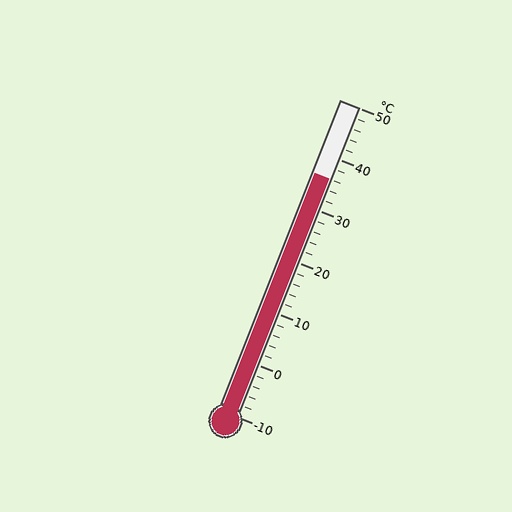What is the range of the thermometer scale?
The thermometer scale ranges from -10°C to 50°C.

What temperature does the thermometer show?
The thermometer shows approximately 36°C.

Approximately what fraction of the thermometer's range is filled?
The thermometer is filled to approximately 75% of its range.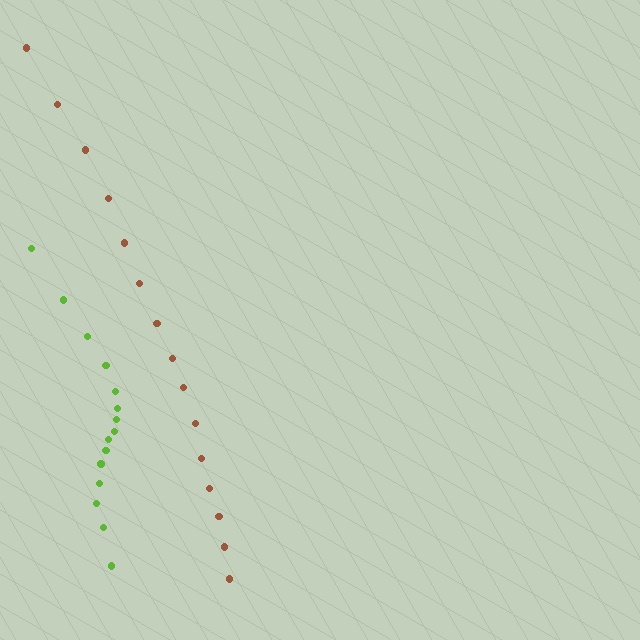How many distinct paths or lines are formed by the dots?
There are 2 distinct paths.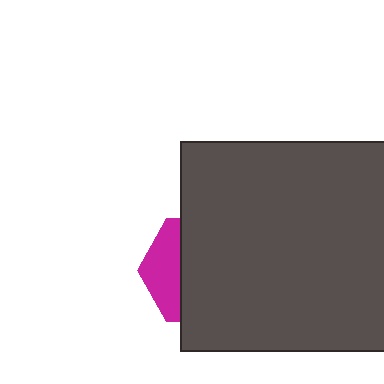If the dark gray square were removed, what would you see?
You would see the complete magenta hexagon.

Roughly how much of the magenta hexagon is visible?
A small part of it is visible (roughly 31%).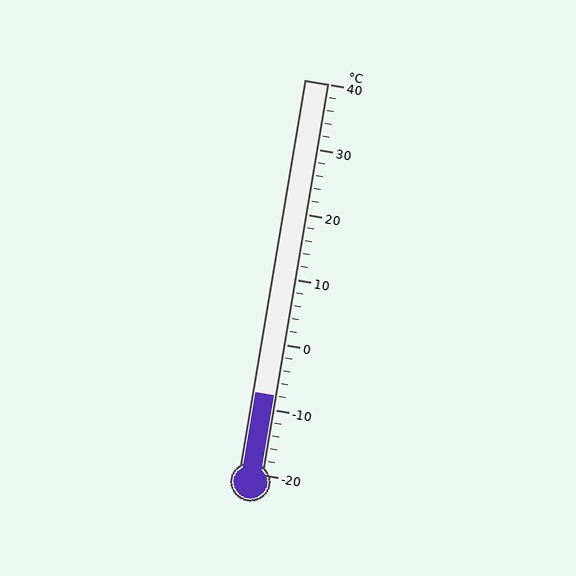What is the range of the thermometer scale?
The thermometer scale ranges from -20°C to 40°C.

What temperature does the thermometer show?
The thermometer shows approximately -8°C.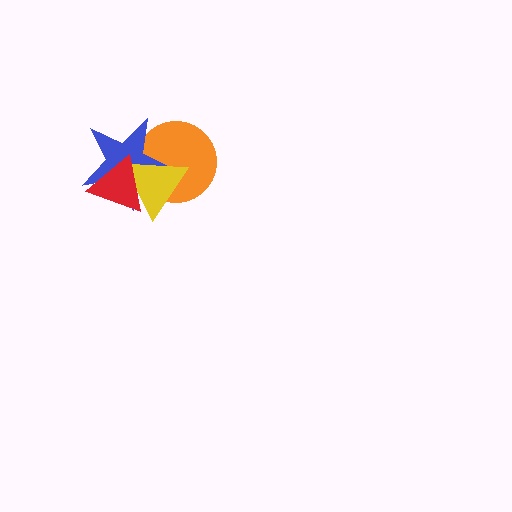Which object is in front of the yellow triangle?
The red triangle is in front of the yellow triangle.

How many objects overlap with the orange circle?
3 objects overlap with the orange circle.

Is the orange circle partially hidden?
Yes, it is partially covered by another shape.